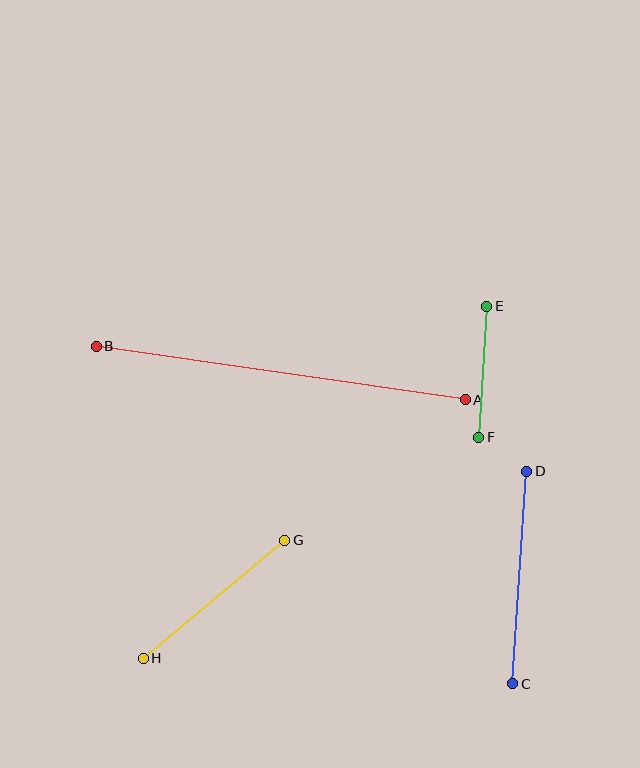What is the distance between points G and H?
The distance is approximately 184 pixels.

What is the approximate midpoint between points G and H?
The midpoint is at approximately (214, 599) pixels.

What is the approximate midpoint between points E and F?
The midpoint is at approximately (483, 372) pixels.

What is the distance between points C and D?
The distance is approximately 213 pixels.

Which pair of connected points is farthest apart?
Points A and B are farthest apart.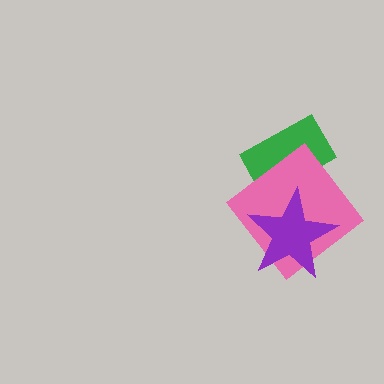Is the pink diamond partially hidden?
Yes, it is partially covered by another shape.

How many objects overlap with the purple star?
2 objects overlap with the purple star.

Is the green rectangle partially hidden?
Yes, it is partially covered by another shape.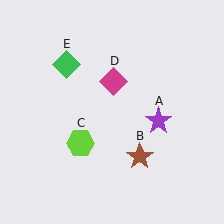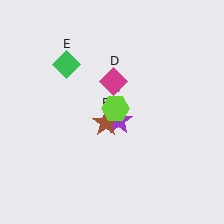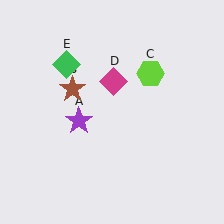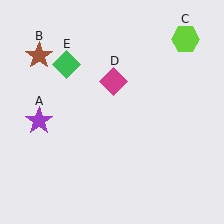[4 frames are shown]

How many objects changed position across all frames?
3 objects changed position: purple star (object A), brown star (object B), lime hexagon (object C).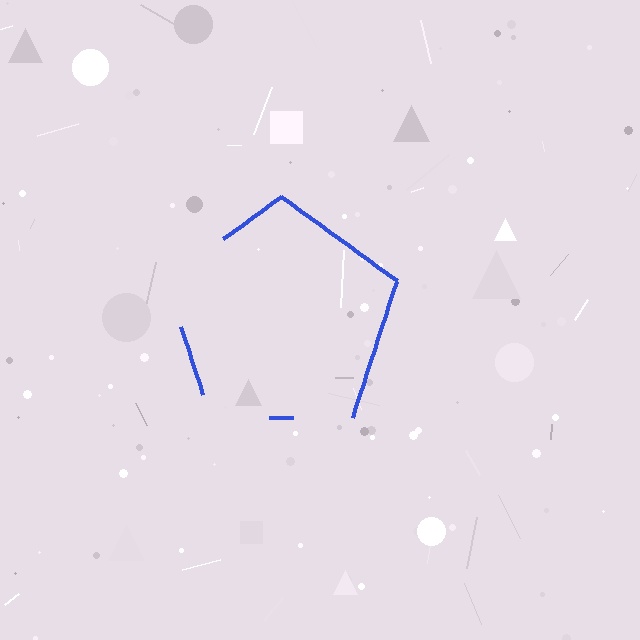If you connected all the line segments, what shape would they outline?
They would outline a pentagon.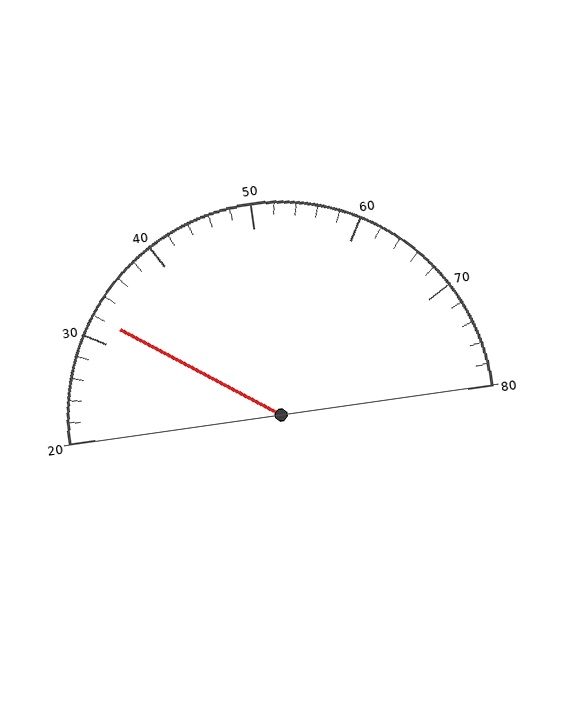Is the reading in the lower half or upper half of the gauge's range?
The reading is in the lower half of the range (20 to 80).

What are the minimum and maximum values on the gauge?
The gauge ranges from 20 to 80.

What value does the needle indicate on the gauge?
The needle indicates approximately 32.